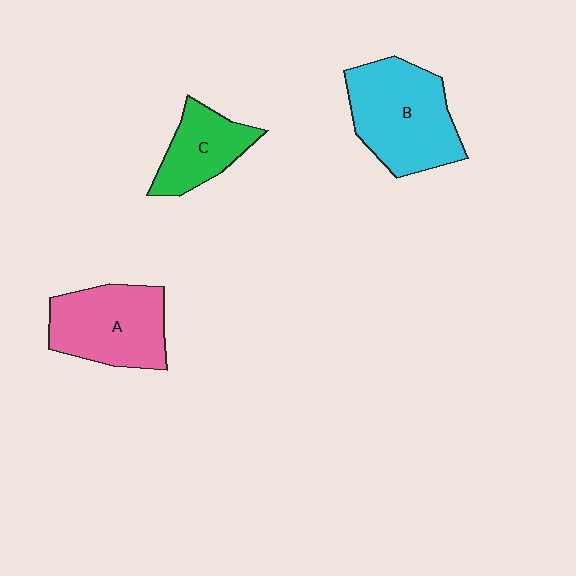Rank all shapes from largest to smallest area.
From largest to smallest: B (cyan), A (pink), C (green).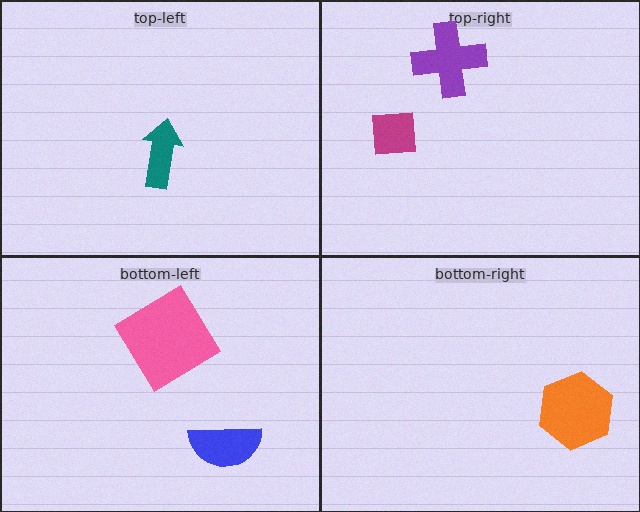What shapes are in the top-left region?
The teal arrow.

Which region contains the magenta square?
The top-right region.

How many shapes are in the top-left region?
1.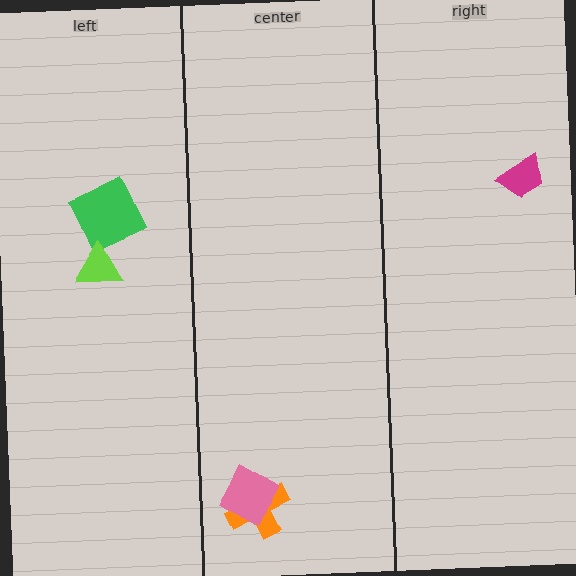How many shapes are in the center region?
2.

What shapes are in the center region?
The orange cross, the pink diamond.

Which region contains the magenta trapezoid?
The right region.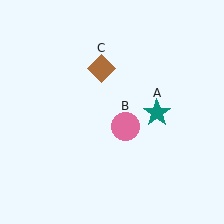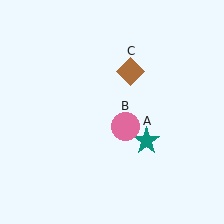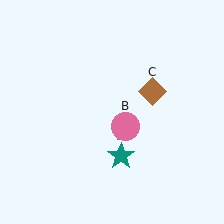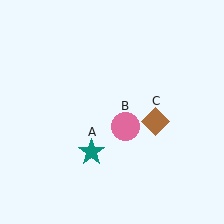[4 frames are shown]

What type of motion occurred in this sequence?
The teal star (object A), brown diamond (object C) rotated clockwise around the center of the scene.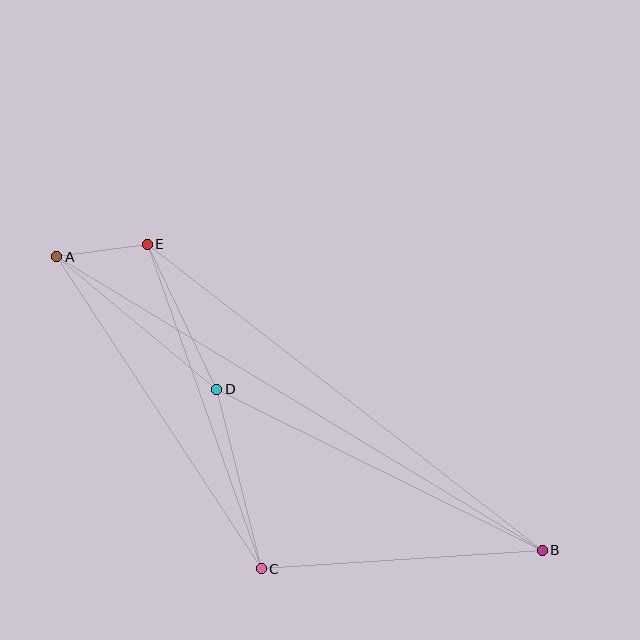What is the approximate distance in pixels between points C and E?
The distance between C and E is approximately 344 pixels.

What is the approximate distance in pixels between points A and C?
The distance between A and C is approximately 373 pixels.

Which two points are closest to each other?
Points A and E are closest to each other.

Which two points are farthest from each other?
Points A and B are farthest from each other.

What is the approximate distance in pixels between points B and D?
The distance between B and D is approximately 363 pixels.